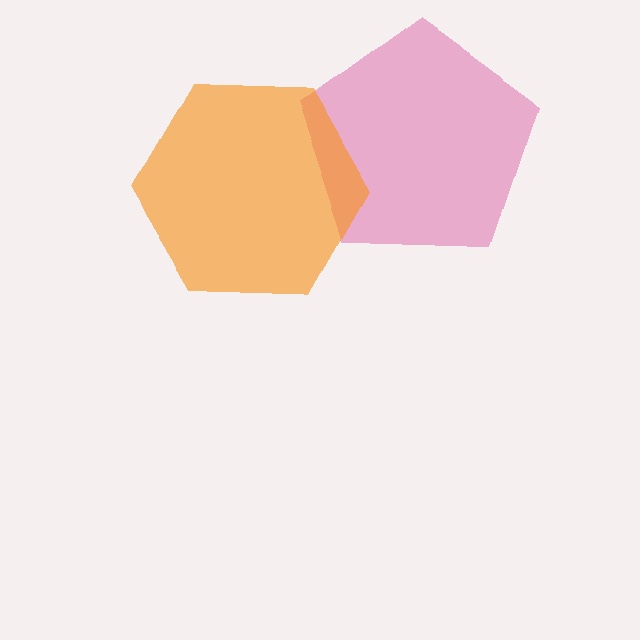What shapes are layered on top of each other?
The layered shapes are: a pink pentagon, an orange hexagon.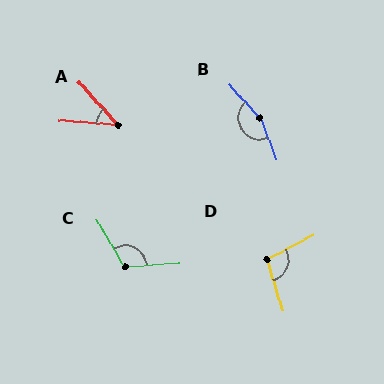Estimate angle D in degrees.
Approximately 100 degrees.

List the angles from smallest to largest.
A (43°), D (100°), C (116°), B (159°).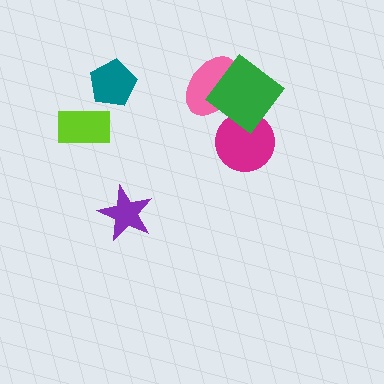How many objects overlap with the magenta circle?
1 object overlaps with the magenta circle.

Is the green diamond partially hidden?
No, no other shape covers it.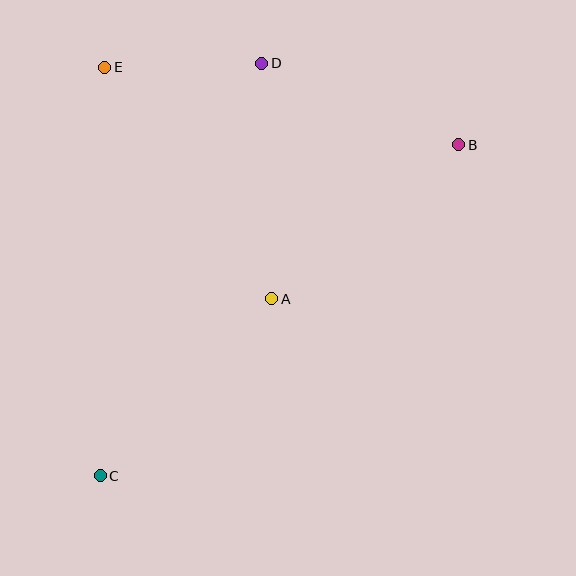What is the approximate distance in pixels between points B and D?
The distance between B and D is approximately 213 pixels.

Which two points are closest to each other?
Points D and E are closest to each other.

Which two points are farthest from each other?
Points B and C are farthest from each other.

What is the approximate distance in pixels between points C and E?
The distance between C and E is approximately 409 pixels.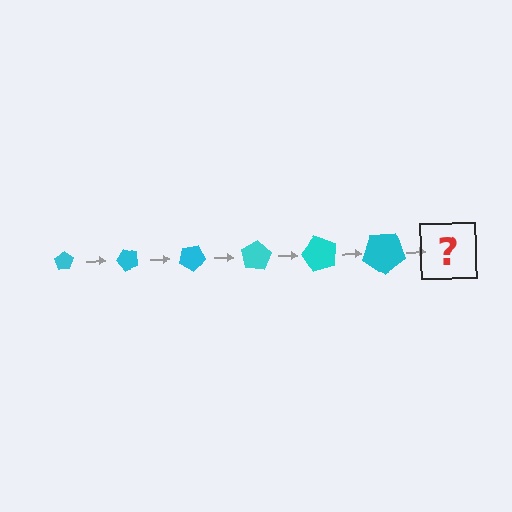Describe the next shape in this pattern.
It should be a pentagon, larger than the previous one and rotated 300 degrees from the start.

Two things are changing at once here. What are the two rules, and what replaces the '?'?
The two rules are that the pentagon grows larger each step and it rotates 50 degrees each step. The '?' should be a pentagon, larger than the previous one and rotated 300 degrees from the start.